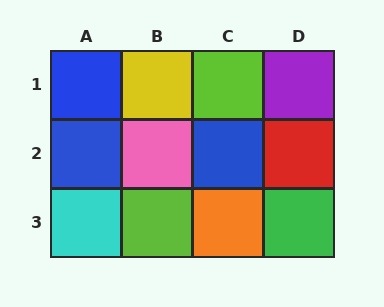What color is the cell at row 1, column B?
Yellow.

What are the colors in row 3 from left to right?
Cyan, lime, orange, green.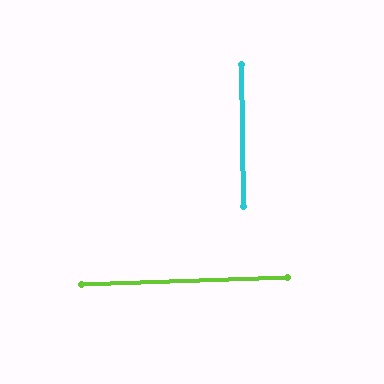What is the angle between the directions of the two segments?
Approximately 89 degrees.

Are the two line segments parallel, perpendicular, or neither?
Perpendicular — they meet at approximately 89°.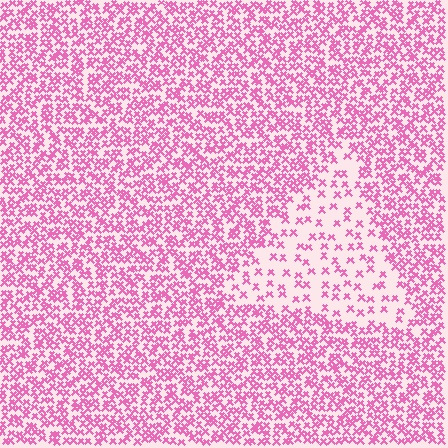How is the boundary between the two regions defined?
The boundary is defined by a change in element density (approximately 2.6x ratio). All elements are the same color, size, and shape.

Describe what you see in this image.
The image contains small pink elements arranged at two different densities. A triangle-shaped region is visible where the elements are less densely packed than the surrounding area.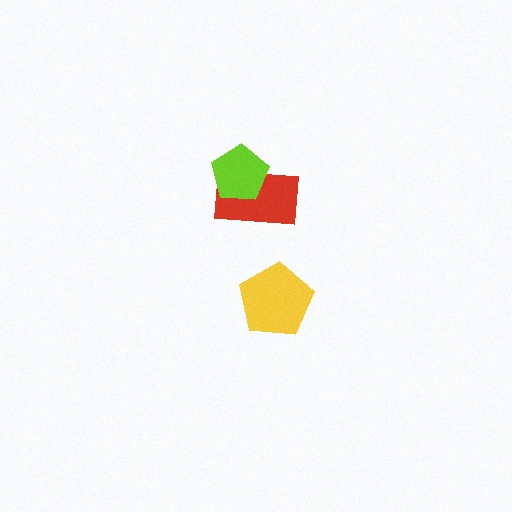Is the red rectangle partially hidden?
Yes, it is partially covered by another shape.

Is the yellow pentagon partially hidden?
No, no other shape covers it.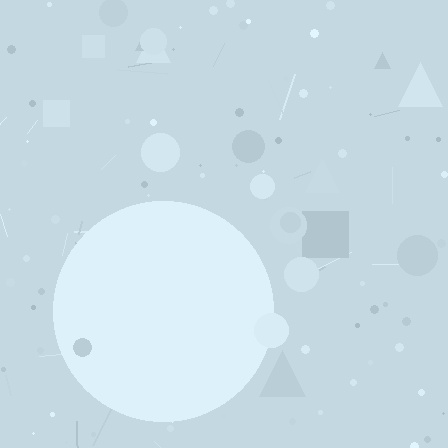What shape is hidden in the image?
A circle is hidden in the image.